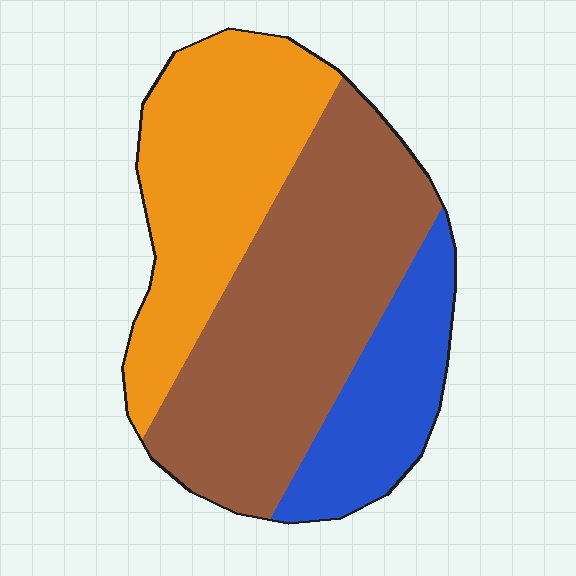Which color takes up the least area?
Blue, at roughly 20%.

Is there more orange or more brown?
Brown.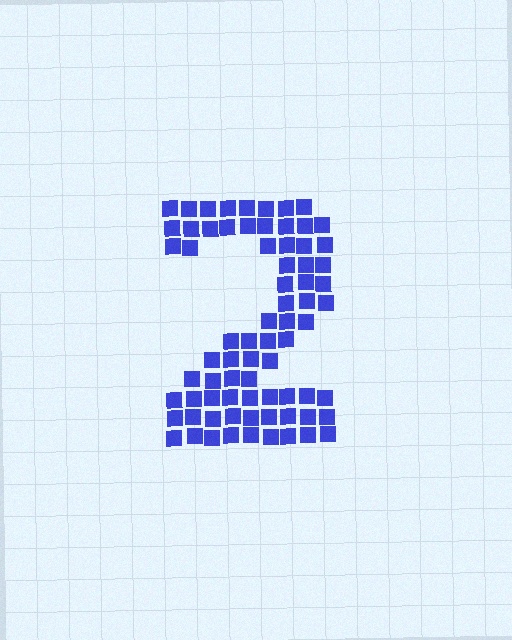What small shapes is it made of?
It is made of small squares.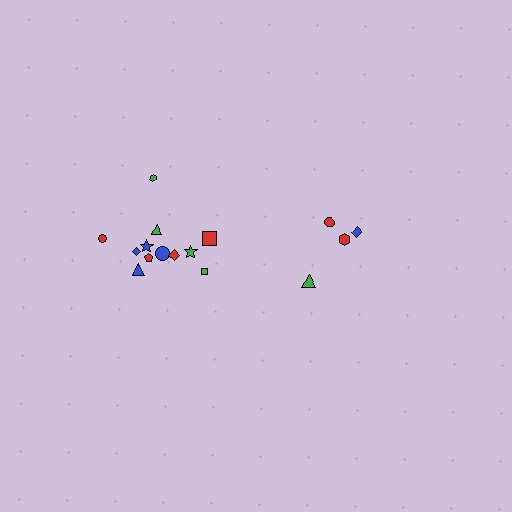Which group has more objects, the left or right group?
The left group.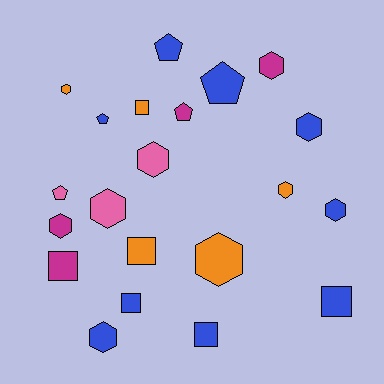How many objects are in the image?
There are 21 objects.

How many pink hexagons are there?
There are 2 pink hexagons.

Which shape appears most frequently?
Hexagon, with 10 objects.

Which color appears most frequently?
Blue, with 9 objects.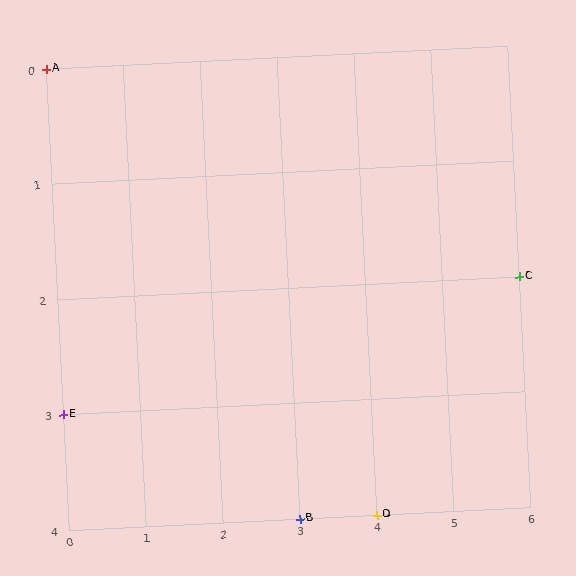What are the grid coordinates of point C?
Point C is at grid coordinates (6, 2).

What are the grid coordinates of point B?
Point B is at grid coordinates (3, 4).